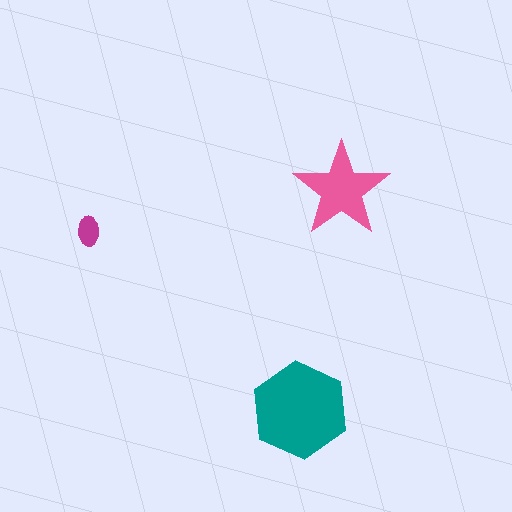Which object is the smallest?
The magenta ellipse.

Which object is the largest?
The teal hexagon.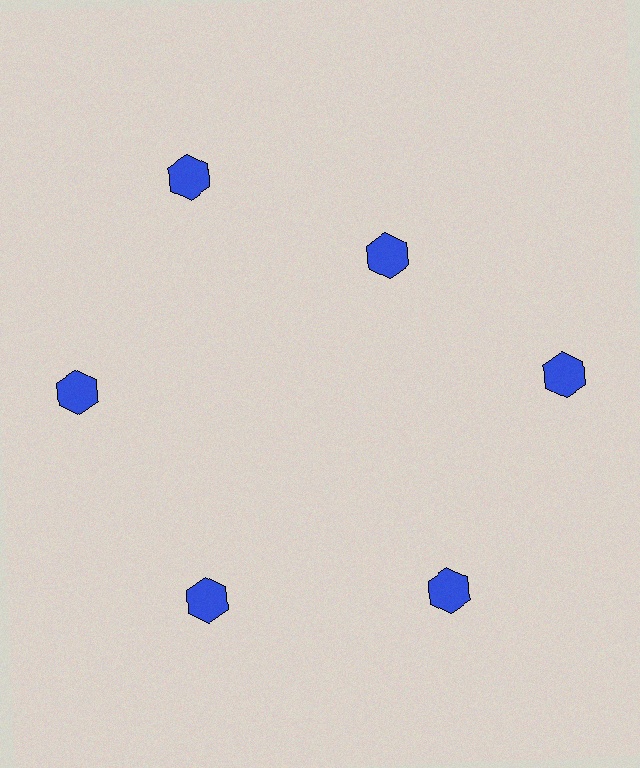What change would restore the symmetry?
The symmetry would be restored by moving it outward, back onto the ring so that all 6 hexagons sit at equal angles and equal distance from the center.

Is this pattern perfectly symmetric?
No. The 6 blue hexagons are arranged in a ring, but one element near the 1 o'clock position is pulled inward toward the center, breaking the 6-fold rotational symmetry.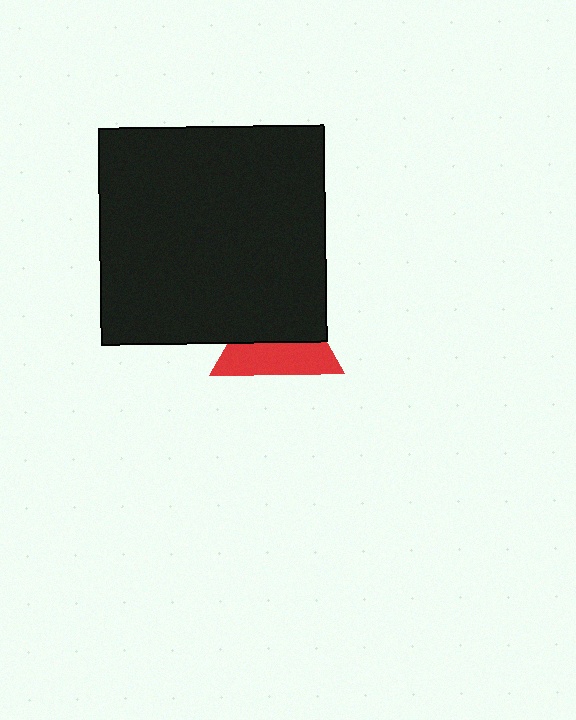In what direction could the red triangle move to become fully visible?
The red triangle could move down. That would shift it out from behind the black rectangle entirely.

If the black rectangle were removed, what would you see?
You would see the complete red triangle.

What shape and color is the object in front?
The object in front is a black rectangle.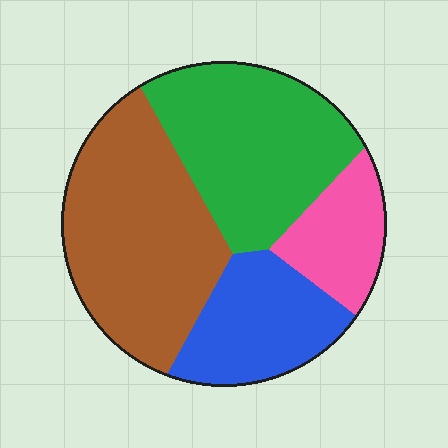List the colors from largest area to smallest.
From largest to smallest: brown, green, blue, pink.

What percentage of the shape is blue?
Blue takes up less than a quarter of the shape.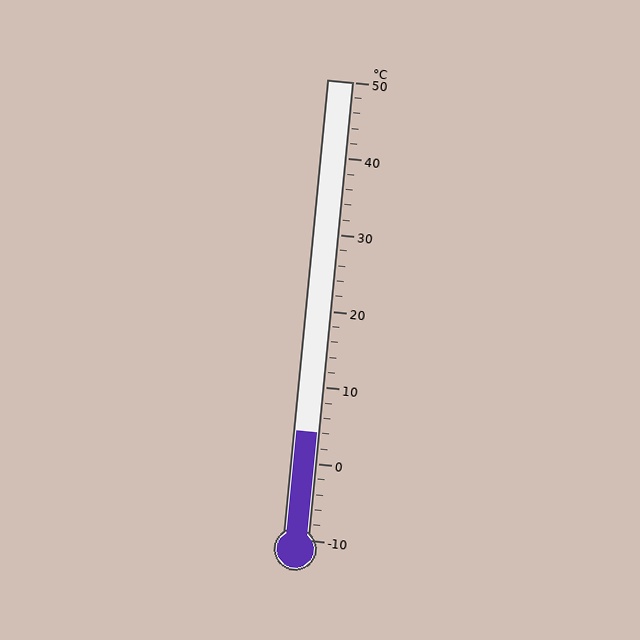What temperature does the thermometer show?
The thermometer shows approximately 4°C.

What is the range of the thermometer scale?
The thermometer scale ranges from -10°C to 50°C.